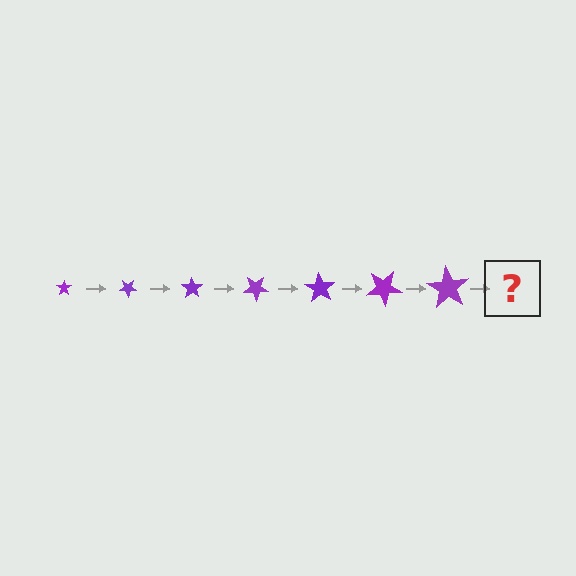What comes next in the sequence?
The next element should be a star, larger than the previous one and rotated 245 degrees from the start.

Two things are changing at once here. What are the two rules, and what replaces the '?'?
The two rules are that the star grows larger each step and it rotates 35 degrees each step. The '?' should be a star, larger than the previous one and rotated 245 degrees from the start.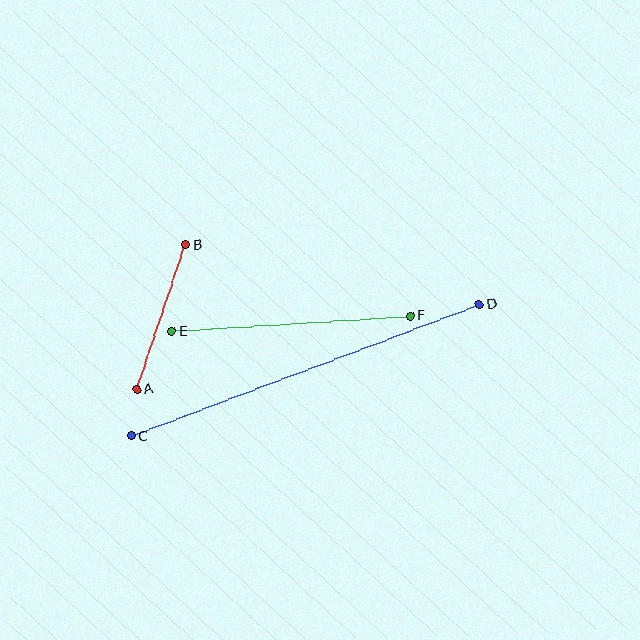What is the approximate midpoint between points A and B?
The midpoint is at approximately (161, 317) pixels.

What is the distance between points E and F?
The distance is approximately 238 pixels.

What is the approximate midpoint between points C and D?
The midpoint is at approximately (306, 370) pixels.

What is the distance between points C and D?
The distance is approximately 372 pixels.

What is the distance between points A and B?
The distance is approximately 153 pixels.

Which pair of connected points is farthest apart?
Points C and D are farthest apart.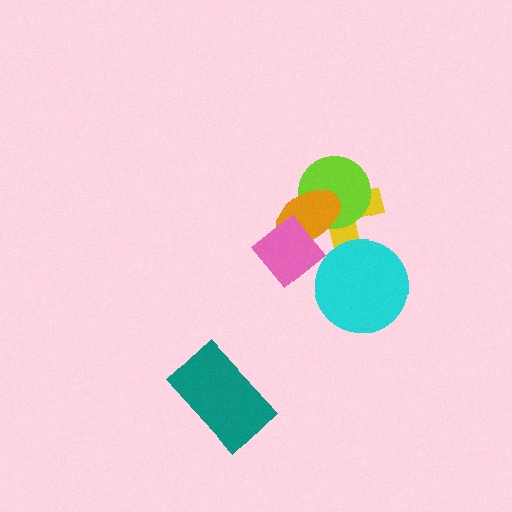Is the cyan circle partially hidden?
No, no other shape covers it.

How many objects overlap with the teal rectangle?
0 objects overlap with the teal rectangle.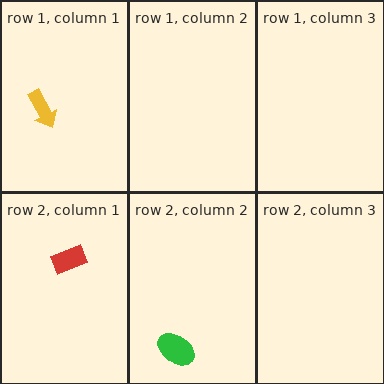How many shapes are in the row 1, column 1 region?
1.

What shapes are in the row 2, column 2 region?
The green ellipse.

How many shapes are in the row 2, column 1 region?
1.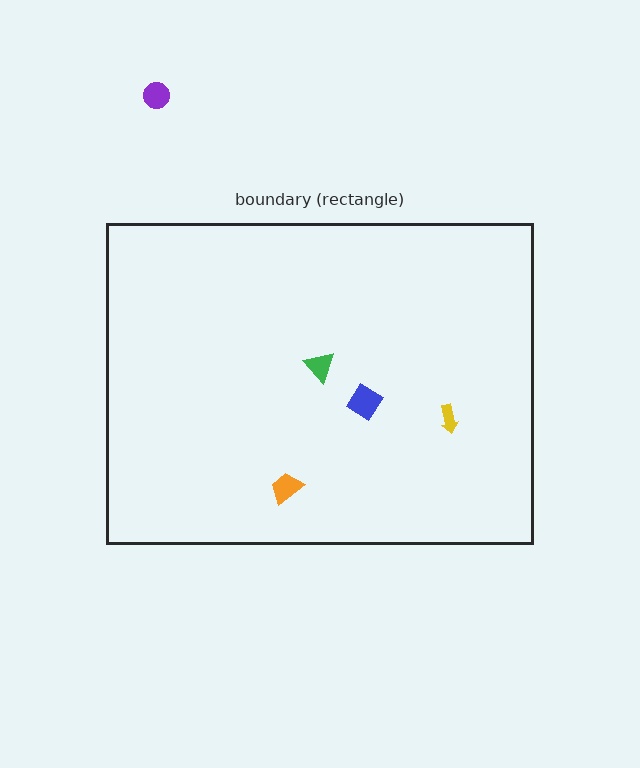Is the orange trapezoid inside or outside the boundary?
Inside.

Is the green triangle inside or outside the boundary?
Inside.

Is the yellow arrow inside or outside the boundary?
Inside.